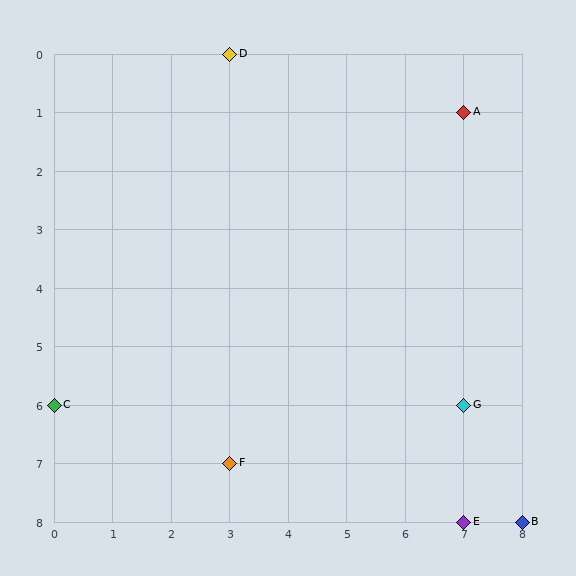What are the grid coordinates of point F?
Point F is at grid coordinates (3, 7).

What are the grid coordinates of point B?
Point B is at grid coordinates (8, 8).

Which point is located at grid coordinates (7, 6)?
Point G is at (7, 6).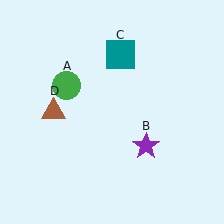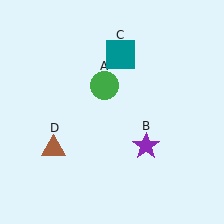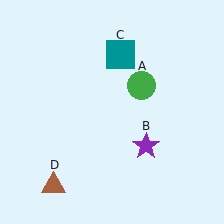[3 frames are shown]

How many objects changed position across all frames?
2 objects changed position: green circle (object A), brown triangle (object D).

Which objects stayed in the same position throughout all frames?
Purple star (object B) and teal square (object C) remained stationary.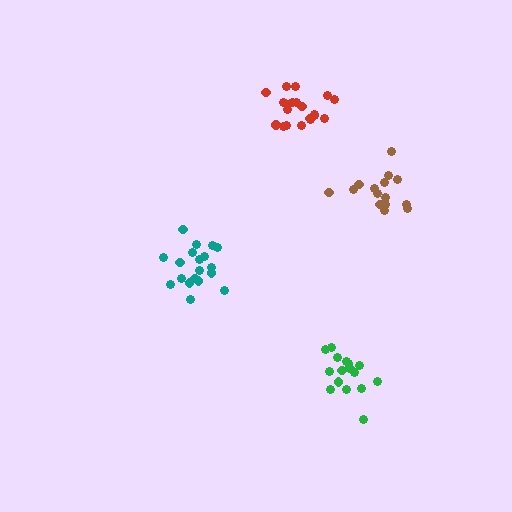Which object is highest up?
The red cluster is topmost.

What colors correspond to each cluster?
The clusters are colored: red, green, teal, brown.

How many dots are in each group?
Group 1: 20 dots, Group 2: 16 dots, Group 3: 19 dots, Group 4: 15 dots (70 total).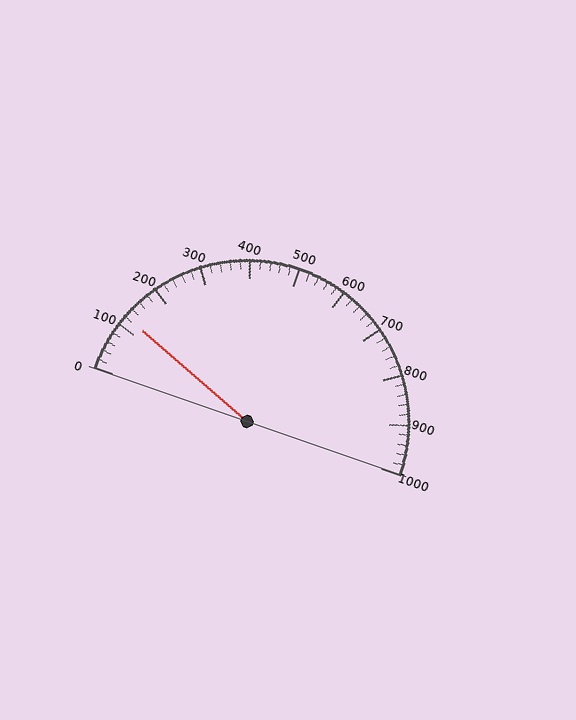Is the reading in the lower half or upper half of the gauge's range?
The reading is in the lower half of the range (0 to 1000).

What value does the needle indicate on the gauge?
The needle indicates approximately 120.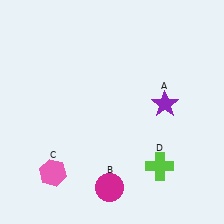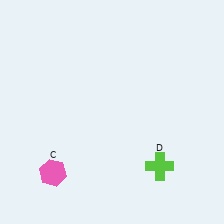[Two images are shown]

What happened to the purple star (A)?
The purple star (A) was removed in Image 2. It was in the top-right area of Image 1.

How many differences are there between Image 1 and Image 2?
There are 2 differences between the two images.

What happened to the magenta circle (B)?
The magenta circle (B) was removed in Image 2. It was in the bottom-left area of Image 1.